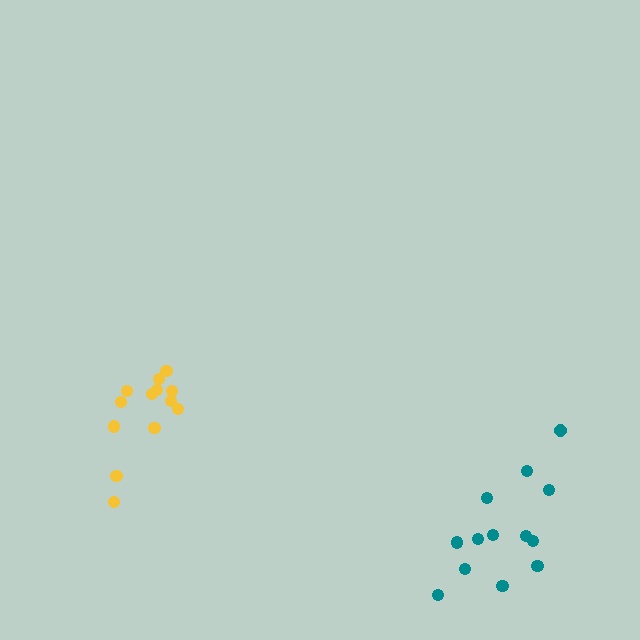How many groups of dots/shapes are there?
There are 2 groups.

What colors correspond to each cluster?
The clusters are colored: teal, yellow.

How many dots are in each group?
Group 1: 13 dots, Group 2: 13 dots (26 total).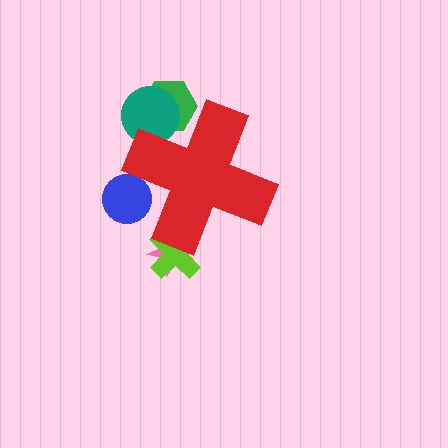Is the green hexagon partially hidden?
Yes, the green hexagon is partially hidden behind the red cross.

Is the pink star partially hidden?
Yes, the pink star is partially hidden behind the red cross.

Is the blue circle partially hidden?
Yes, the blue circle is partially hidden behind the red cross.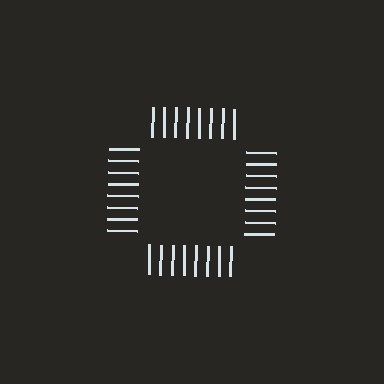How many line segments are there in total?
32 — 8 along each of the 4 edges.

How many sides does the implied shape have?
4 sides — the line-ends trace a square.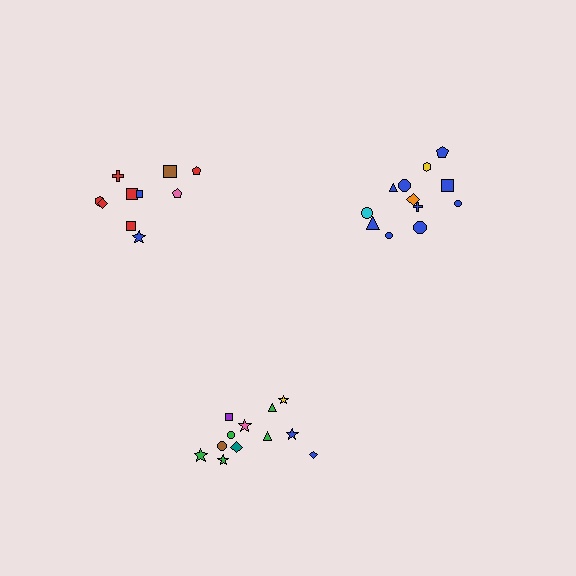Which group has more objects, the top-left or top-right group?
The top-right group.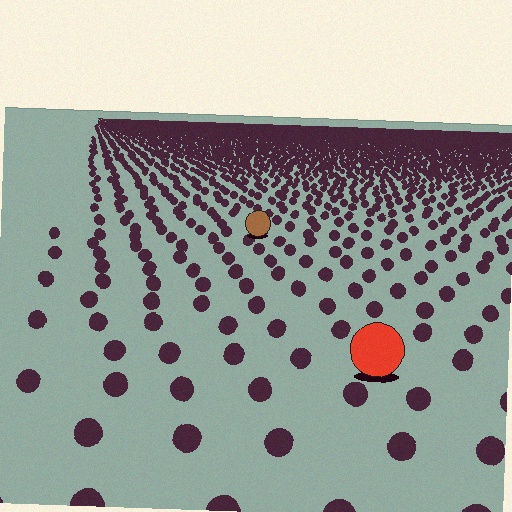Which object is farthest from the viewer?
The brown circle is farthest from the viewer. It appears smaller and the ground texture around it is denser.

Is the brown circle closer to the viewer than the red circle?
No. The red circle is closer — you can tell from the texture gradient: the ground texture is coarser near it.